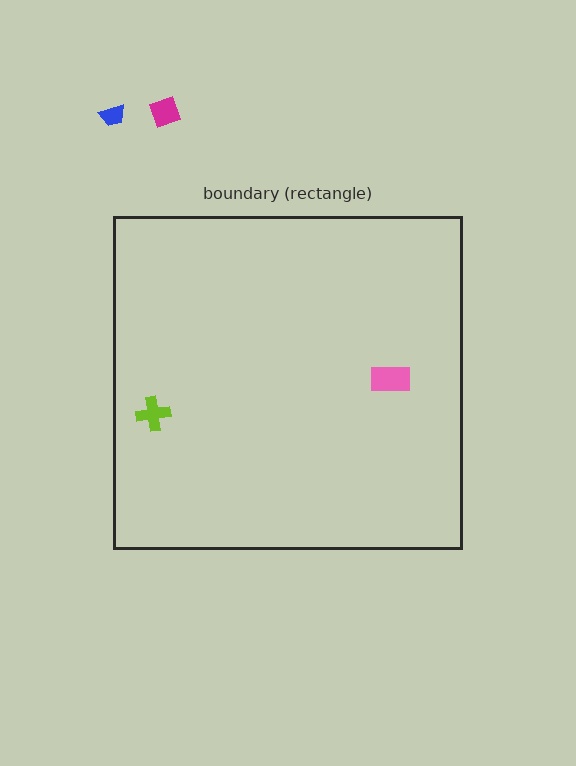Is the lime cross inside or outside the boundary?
Inside.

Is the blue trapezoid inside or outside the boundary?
Outside.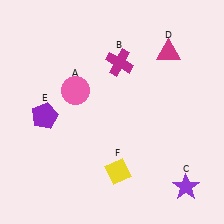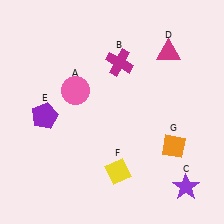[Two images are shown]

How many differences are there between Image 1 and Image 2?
There is 1 difference between the two images.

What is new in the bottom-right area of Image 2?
An orange diamond (G) was added in the bottom-right area of Image 2.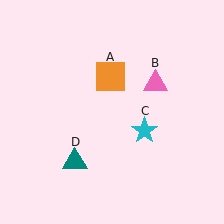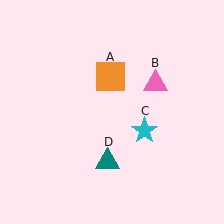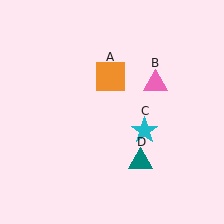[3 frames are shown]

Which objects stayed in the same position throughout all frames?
Orange square (object A) and pink triangle (object B) and cyan star (object C) remained stationary.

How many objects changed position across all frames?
1 object changed position: teal triangle (object D).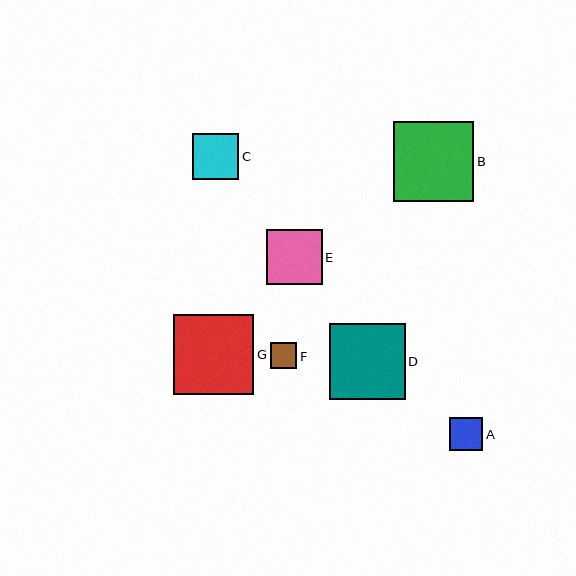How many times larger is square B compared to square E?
Square B is approximately 1.4 times the size of square E.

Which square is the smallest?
Square F is the smallest with a size of approximately 26 pixels.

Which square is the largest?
Square B is the largest with a size of approximately 80 pixels.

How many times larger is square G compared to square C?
Square G is approximately 1.7 times the size of square C.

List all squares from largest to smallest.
From largest to smallest: B, G, D, E, C, A, F.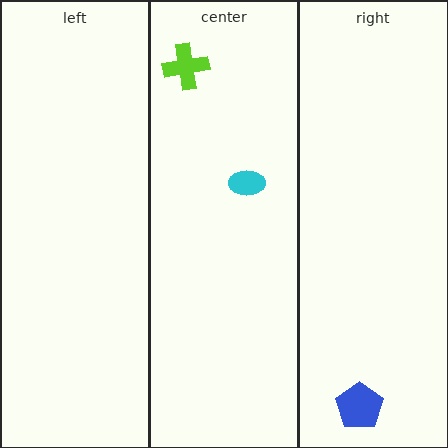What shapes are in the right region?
The blue pentagon.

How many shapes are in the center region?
2.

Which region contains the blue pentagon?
The right region.